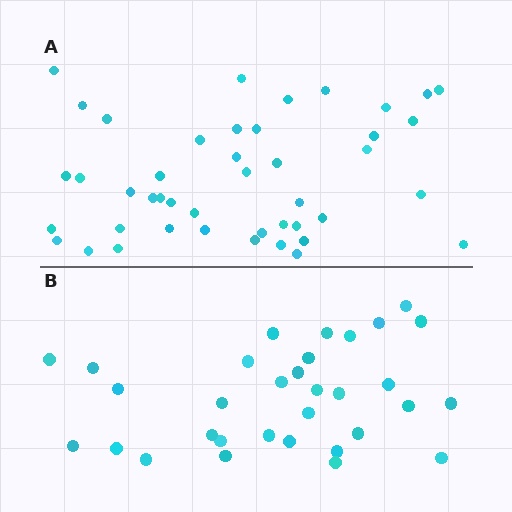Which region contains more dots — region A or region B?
Region A (the top region) has more dots.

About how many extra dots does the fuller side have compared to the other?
Region A has roughly 12 or so more dots than region B.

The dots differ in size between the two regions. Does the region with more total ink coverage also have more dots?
No. Region B has more total ink coverage because its dots are larger, but region A actually contains more individual dots. Total area can be misleading — the number of items is what matters here.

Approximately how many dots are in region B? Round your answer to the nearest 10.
About 30 dots. (The exact count is 32, which rounds to 30.)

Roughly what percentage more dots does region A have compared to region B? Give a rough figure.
About 40% more.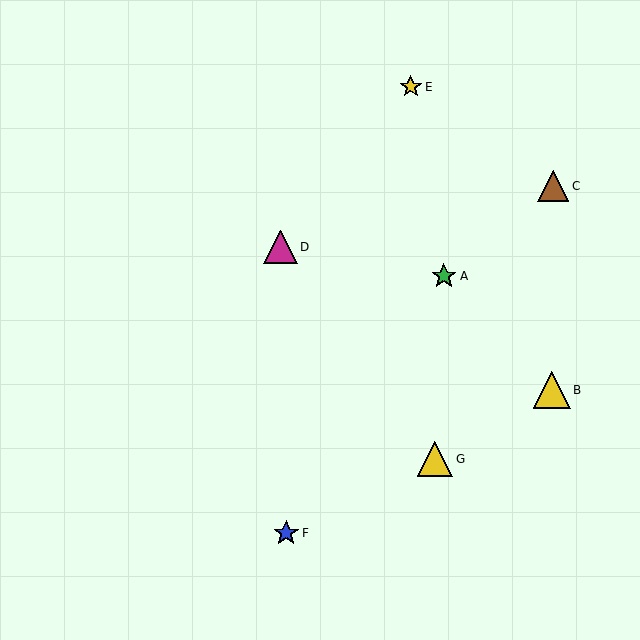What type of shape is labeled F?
Shape F is a blue star.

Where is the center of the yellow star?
The center of the yellow star is at (411, 87).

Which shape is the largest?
The yellow triangle (labeled B) is the largest.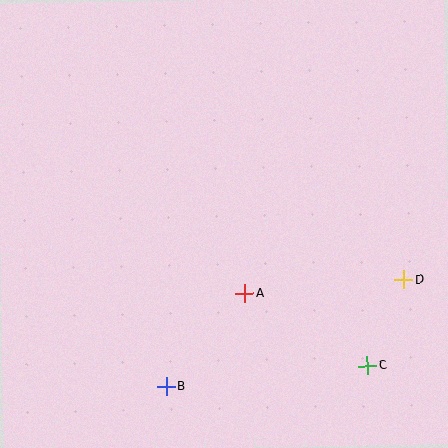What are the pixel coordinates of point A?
Point A is at (245, 293).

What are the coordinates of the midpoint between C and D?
The midpoint between C and D is at (385, 323).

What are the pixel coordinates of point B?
Point B is at (166, 387).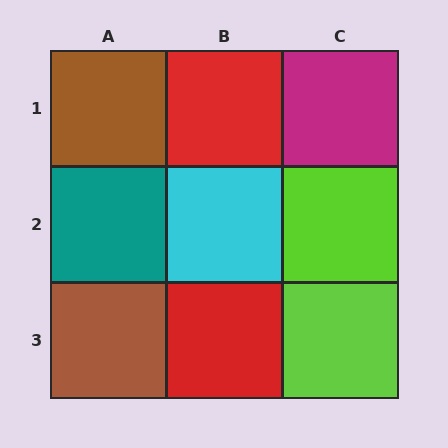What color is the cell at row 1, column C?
Magenta.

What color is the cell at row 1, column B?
Red.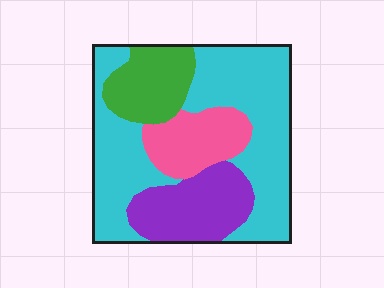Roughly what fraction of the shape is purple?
Purple covers 19% of the shape.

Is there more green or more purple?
Purple.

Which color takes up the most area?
Cyan, at roughly 55%.